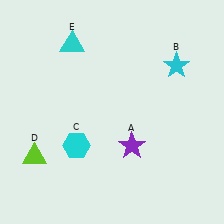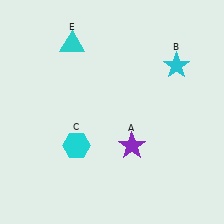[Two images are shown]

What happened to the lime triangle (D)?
The lime triangle (D) was removed in Image 2. It was in the bottom-left area of Image 1.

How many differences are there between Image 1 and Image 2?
There is 1 difference between the two images.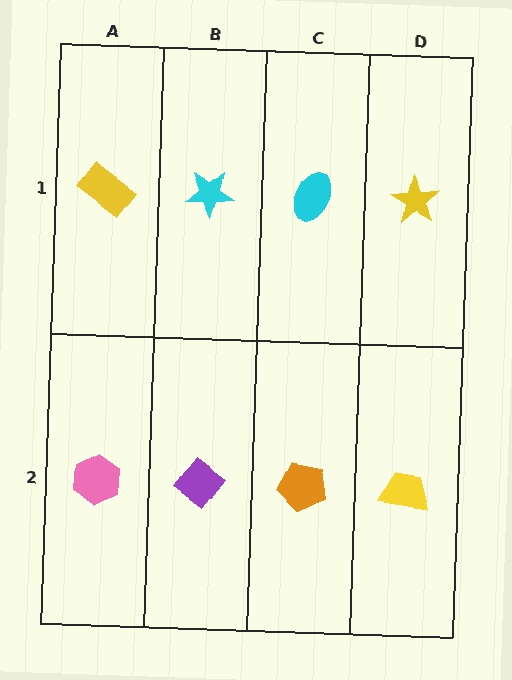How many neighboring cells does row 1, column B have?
3.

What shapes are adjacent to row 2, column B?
A cyan star (row 1, column B), a pink hexagon (row 2, column A), an orange pentagon (row 2, column C).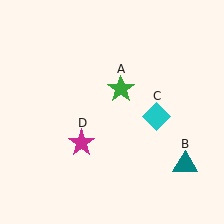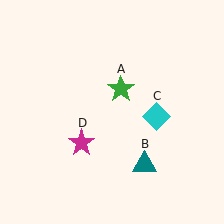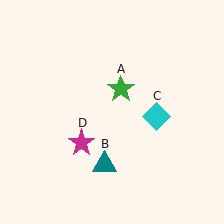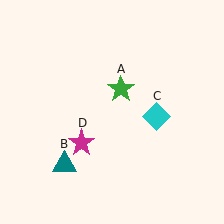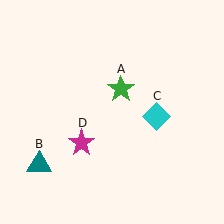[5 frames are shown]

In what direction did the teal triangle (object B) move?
The teal triangle (object B) moved left.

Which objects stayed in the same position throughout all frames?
Green star (object A) and cyan diamond (object C) and magenta star (object D) remained stationary.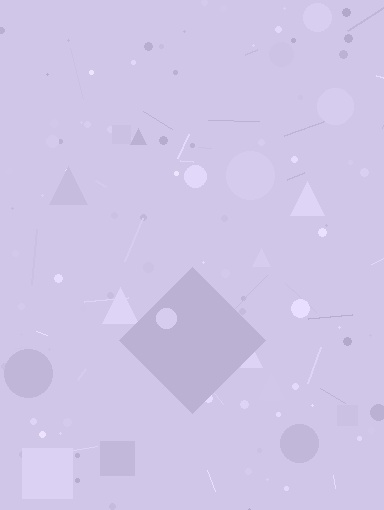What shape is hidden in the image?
A diamond is hidden in the image.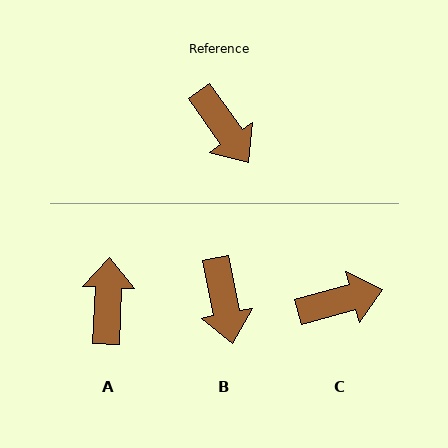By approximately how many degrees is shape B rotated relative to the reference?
Approximately 23 degrees clockwise.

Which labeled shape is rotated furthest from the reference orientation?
A, about 143 degrees away.